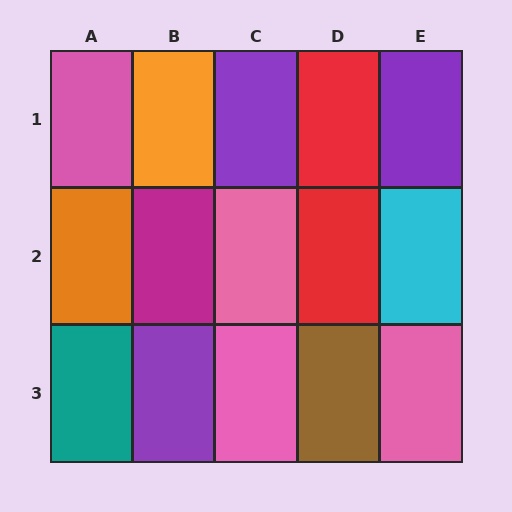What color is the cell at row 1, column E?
Purple.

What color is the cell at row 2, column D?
Red.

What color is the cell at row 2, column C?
Pink.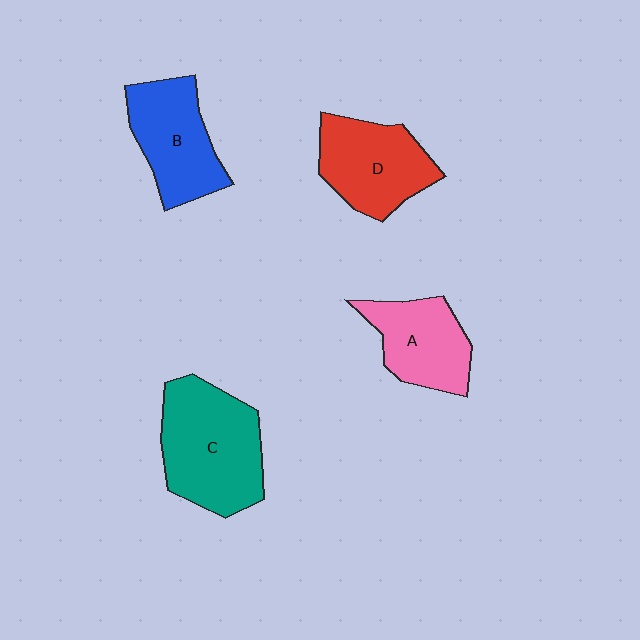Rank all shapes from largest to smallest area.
From largest to smallest: C (teal), D (red), B (blue), A (pink).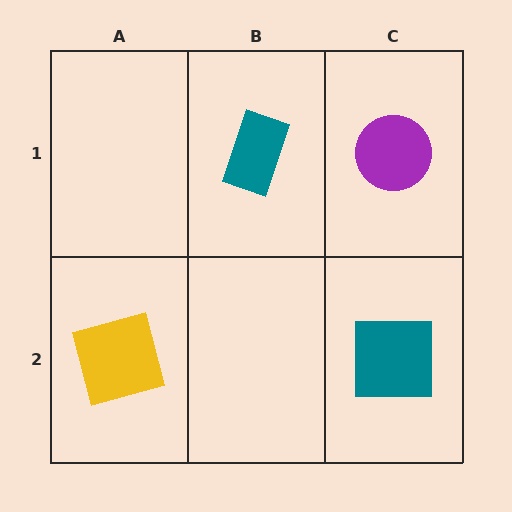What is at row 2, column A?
A yellow square.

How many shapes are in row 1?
2 shapes.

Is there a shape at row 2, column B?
No, that cell is empty.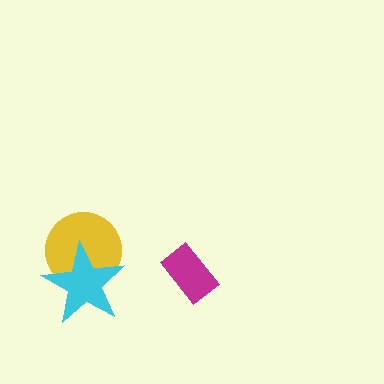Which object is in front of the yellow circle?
The cyan star is in front of the yellow circle.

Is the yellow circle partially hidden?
Yes, it is partially covered by another shape.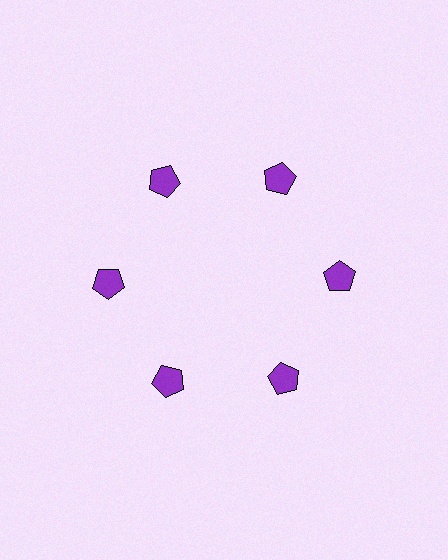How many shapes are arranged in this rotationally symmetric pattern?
There are 6 shapes, arranged in 6 groups of 1.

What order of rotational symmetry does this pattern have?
This pattern has 6-fold rotational symmetry.